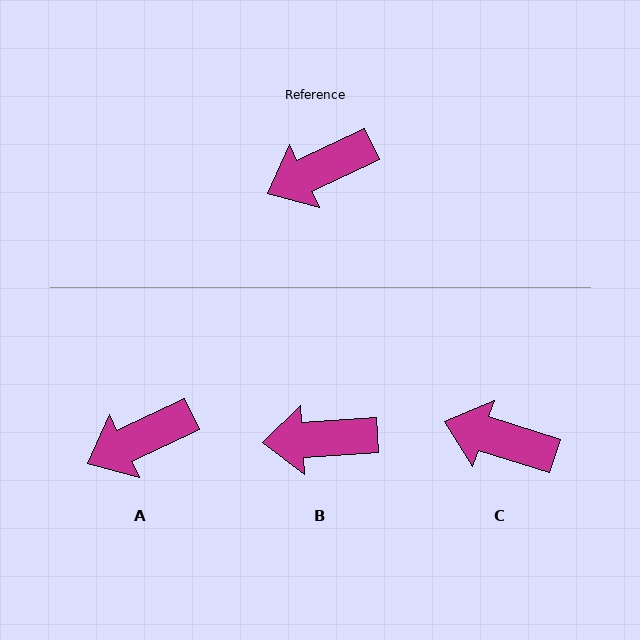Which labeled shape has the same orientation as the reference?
A.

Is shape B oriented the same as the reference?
No, it is off by about 21 degrees.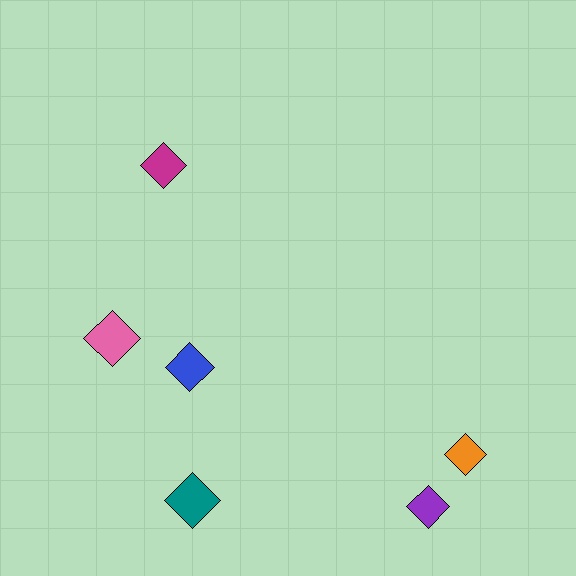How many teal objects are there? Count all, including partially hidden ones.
There is 1 teal object.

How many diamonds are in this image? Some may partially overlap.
There are 6 diamonds.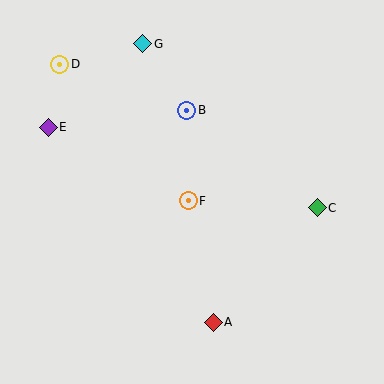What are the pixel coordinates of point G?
Point G is at (143, 44).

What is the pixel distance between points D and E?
The distance between D and E is 64 pixels.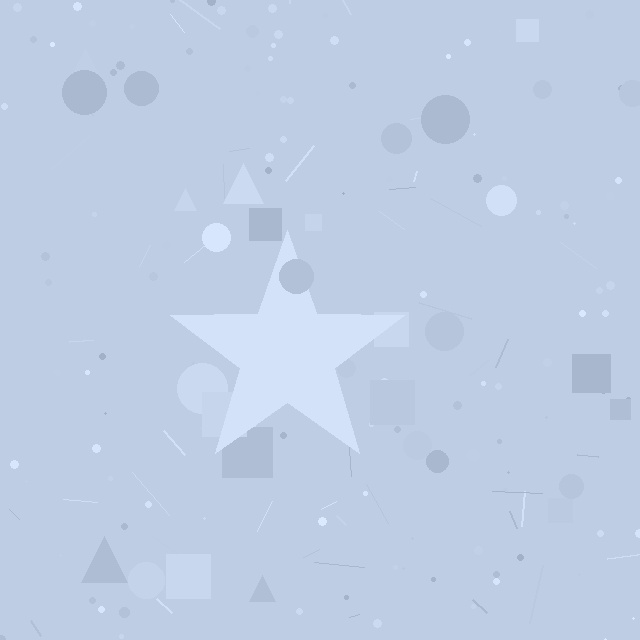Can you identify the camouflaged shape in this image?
The camouflaged shape is a star.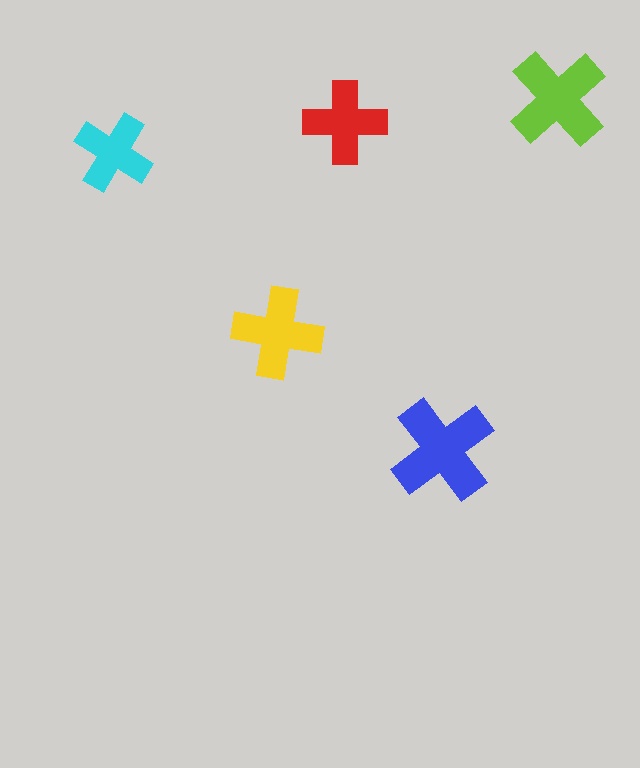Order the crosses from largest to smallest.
the blue one, the lime one, the yellow one, the red one, the cyan one.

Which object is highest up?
The lime cross is topmost.